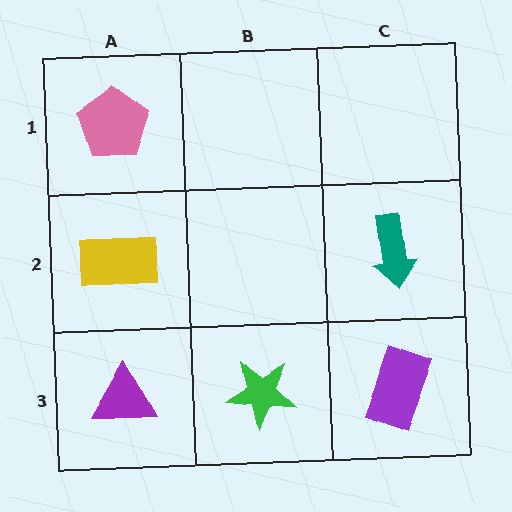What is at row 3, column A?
A purple triangle.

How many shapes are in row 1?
1 shape.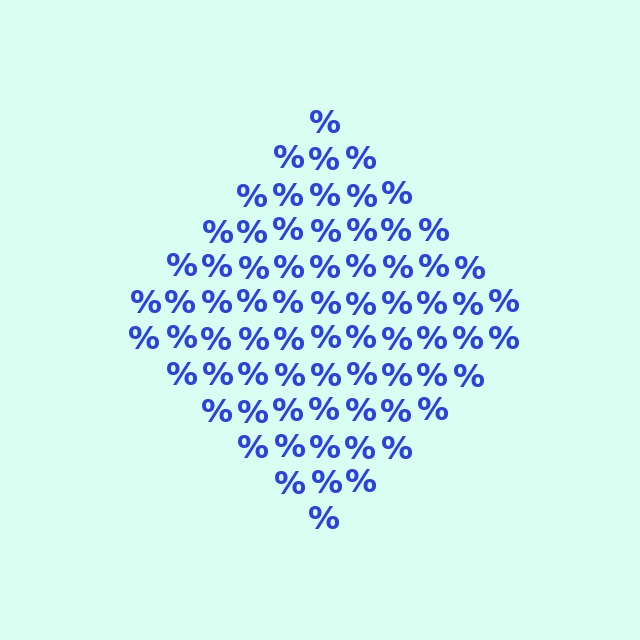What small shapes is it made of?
It is made of small percent signs.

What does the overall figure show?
The overall figure shows a diamond.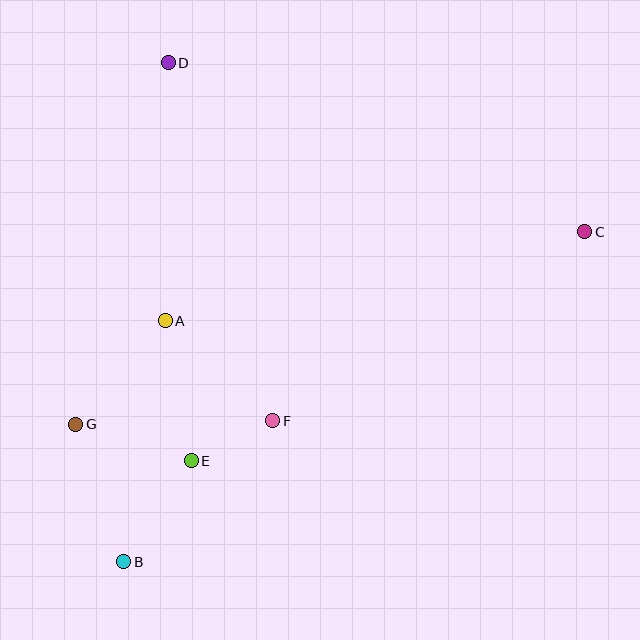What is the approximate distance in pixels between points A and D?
The distance between A and D is approximately 258 pixels.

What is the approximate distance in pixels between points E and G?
The distance between E and G is approximately 121 pixels.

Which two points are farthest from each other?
Points B and C are farthest from each other.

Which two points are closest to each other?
Points E and F are closest to each other.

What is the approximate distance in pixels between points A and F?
The distance between A and F is approximately 147 pixels.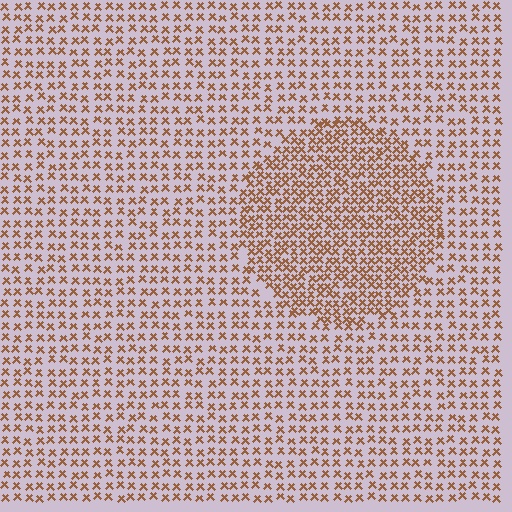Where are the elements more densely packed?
The elements are more densely packed inside the circle boundary.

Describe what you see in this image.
The image contains small brown elements arranged at two different densities. A circle-shaped region is visible where the elements are more densely packed than the surrounding area.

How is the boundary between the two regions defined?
The boundary is defined by a change in element density (approximately 1.8x ratio). All elements are the same color, size, and shape.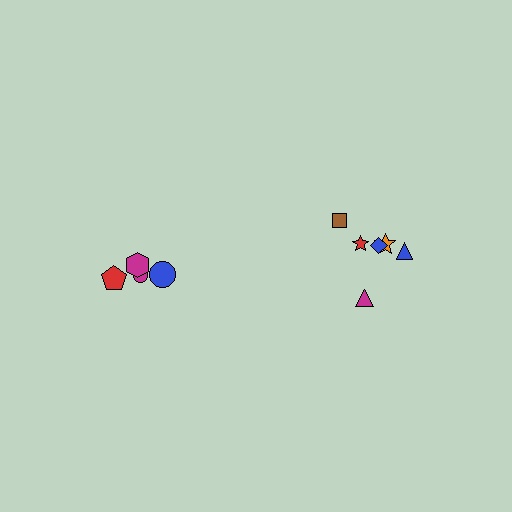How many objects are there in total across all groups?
There are 10 objects.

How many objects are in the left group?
There are 4 objects.